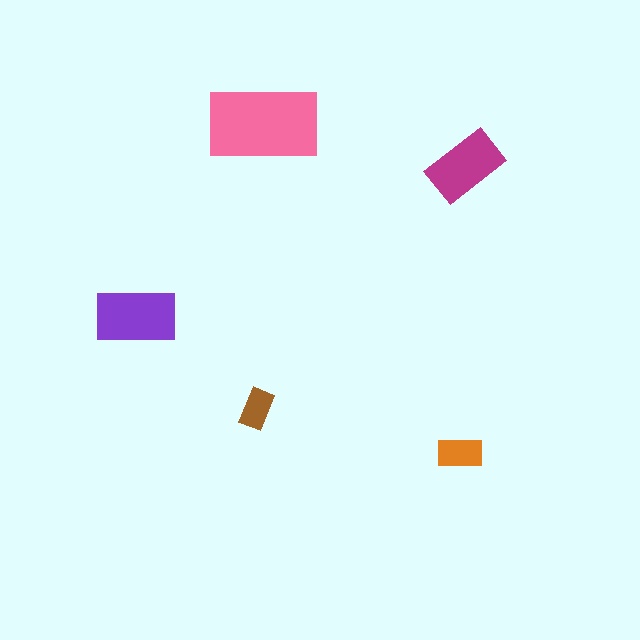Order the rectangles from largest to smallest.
the pink one, the purple one, the magenta one, the orange one, the brown one.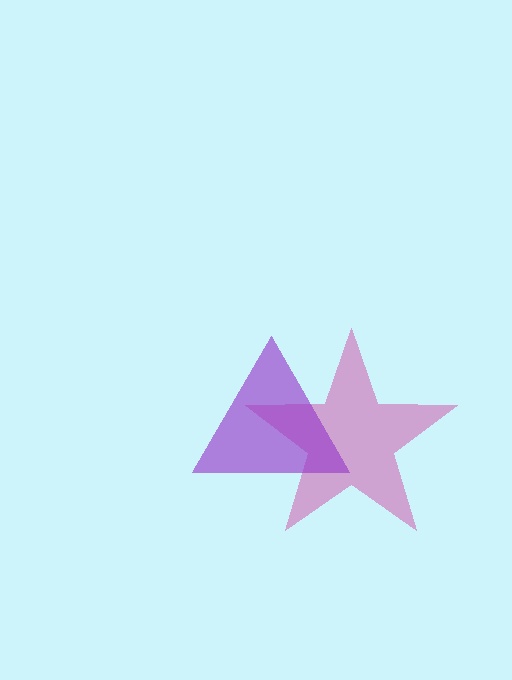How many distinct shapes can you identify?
There are 2 distinct shapes: a magenta star, a purple triangle.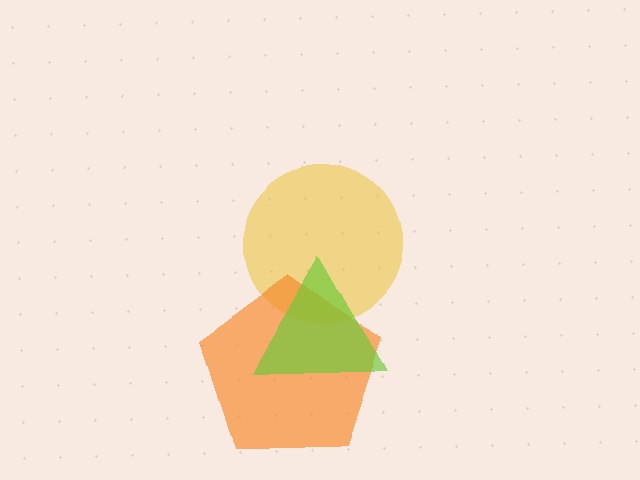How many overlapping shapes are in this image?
There are 3 overlapping shapes in the image.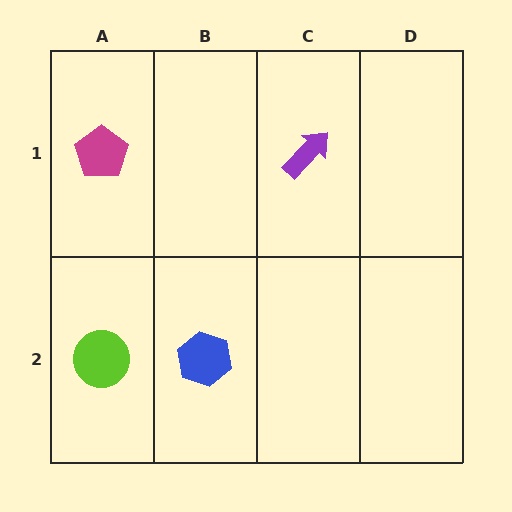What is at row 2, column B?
A blue hexagon.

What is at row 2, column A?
A lime circle.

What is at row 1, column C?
A purple arrow.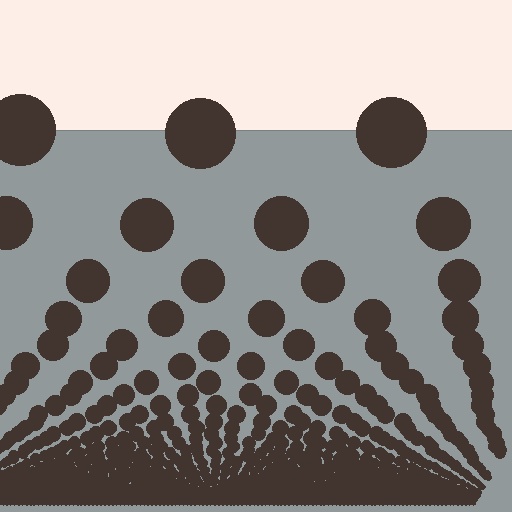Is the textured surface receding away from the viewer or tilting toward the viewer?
The surface appears to tilt toward the viewer. Texture elements get larger and sparser toward the top.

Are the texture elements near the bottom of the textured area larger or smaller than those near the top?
Smaller. The gradient is inverted — elements near the bottom are smaller and denser.